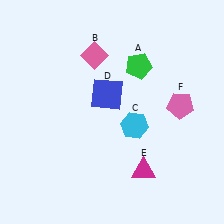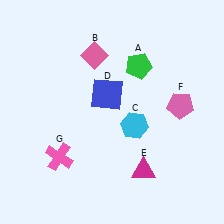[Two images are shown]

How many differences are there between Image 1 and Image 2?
There is 1 difference between the two images.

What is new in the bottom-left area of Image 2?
A pink cross (G) was added in the bottom-left area of Image 2.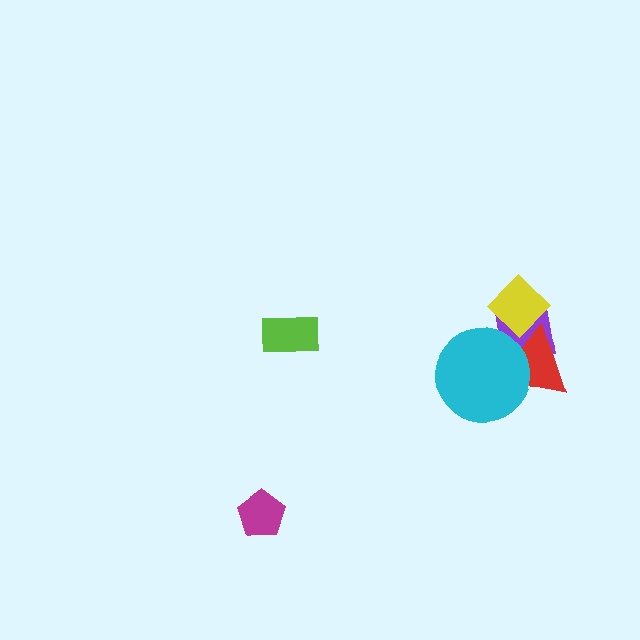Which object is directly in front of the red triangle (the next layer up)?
The cyan circle is directly in front of the red triangle.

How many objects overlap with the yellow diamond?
2 objects overlap with the yellow diamond.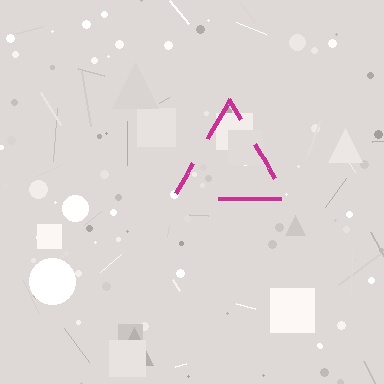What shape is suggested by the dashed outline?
The dashed outline suggests a triangle.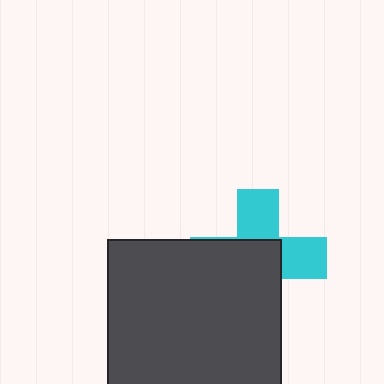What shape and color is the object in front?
The object in front is a dark gray square.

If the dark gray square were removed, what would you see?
You would see the complete cyan cross.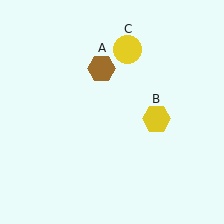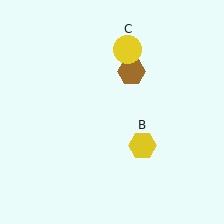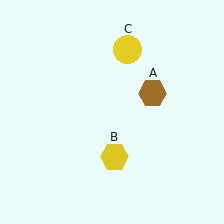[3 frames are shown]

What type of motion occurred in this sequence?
The brown hexagon (object A), yellow hexagon (object B) rotated clockwise around the center of the scene.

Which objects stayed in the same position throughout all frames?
Yellow circle (object C) remained stationary.